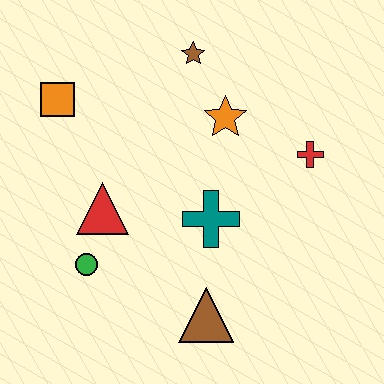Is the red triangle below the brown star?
Yes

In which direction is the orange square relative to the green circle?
The orange square is above the green circle.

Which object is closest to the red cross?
The orange star is closest to the red cross.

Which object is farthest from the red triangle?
The red cross is farthest from the red triangle.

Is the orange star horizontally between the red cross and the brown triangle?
Yes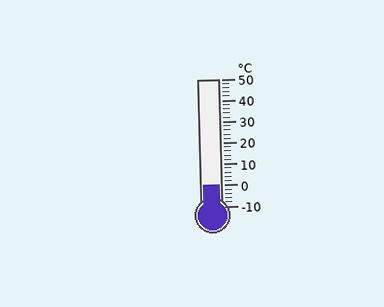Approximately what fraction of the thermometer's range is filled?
The thermometer is filled to approximately 15% of its range.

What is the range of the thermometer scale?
The thermometer scale ranges from -10°C to 50°C.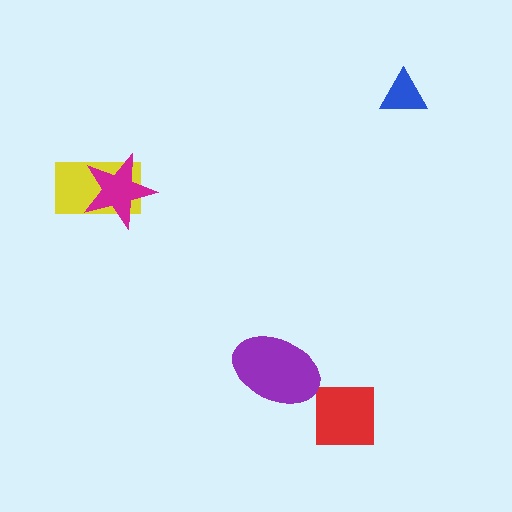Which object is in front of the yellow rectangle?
The magenta star is in front of the yellow rectangle.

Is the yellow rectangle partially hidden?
Yes, it is partially covered by another shape.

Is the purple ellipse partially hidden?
No, no other shape covers it.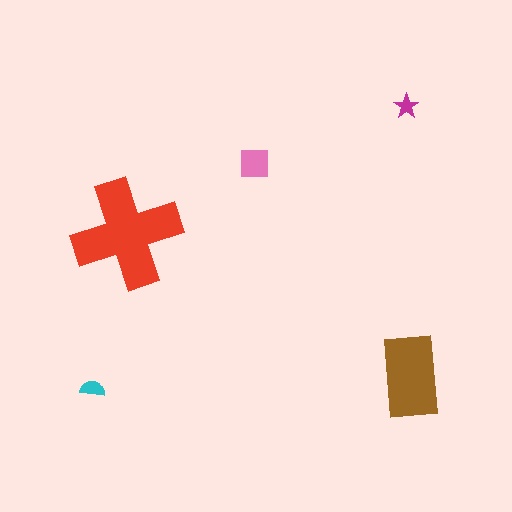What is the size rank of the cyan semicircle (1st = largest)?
4th.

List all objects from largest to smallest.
The red cross, the brown rectangle, the pink square, the cyan semicircle, the magenta star.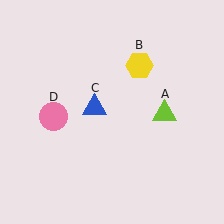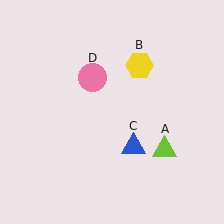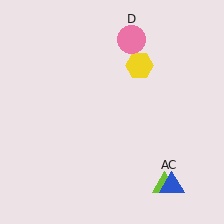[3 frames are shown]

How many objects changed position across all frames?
3 objects changed position: lime triangle (object A), blue triangle (object C), pink circle (object D).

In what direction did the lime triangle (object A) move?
The lime triangle (object A) moved down.